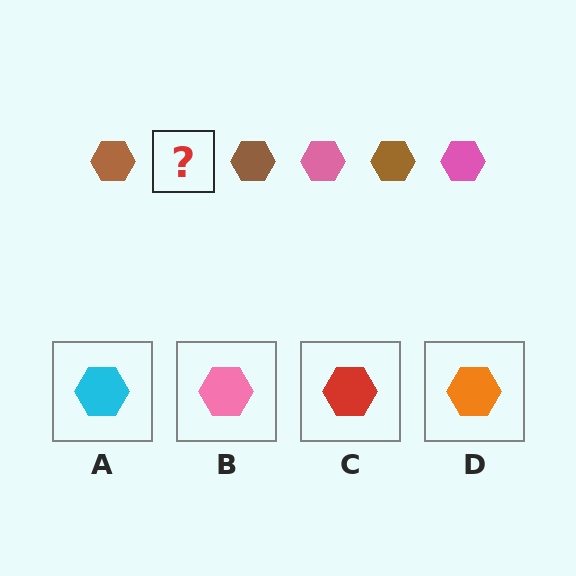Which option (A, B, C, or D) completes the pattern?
B.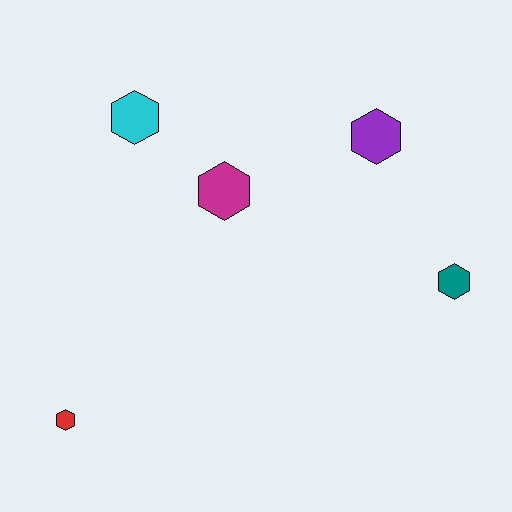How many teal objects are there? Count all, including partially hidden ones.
There is 1 teal object.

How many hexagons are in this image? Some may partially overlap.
There are 5 hexagons.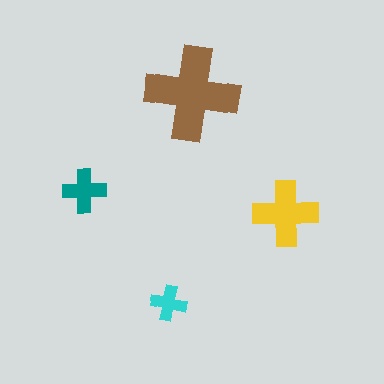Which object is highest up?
The brown cross is topmost.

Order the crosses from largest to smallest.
the brown one, the yellow one, the teal one, the cyan one.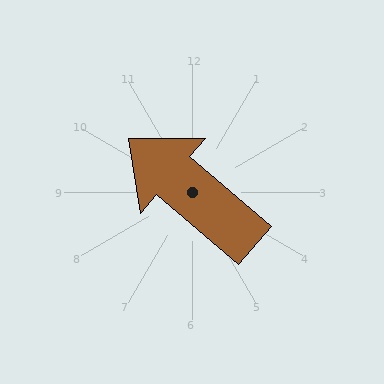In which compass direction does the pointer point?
Northwest.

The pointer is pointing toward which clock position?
Roughly 10 o'clock.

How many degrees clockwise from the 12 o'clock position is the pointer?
Approximately 310 degrees.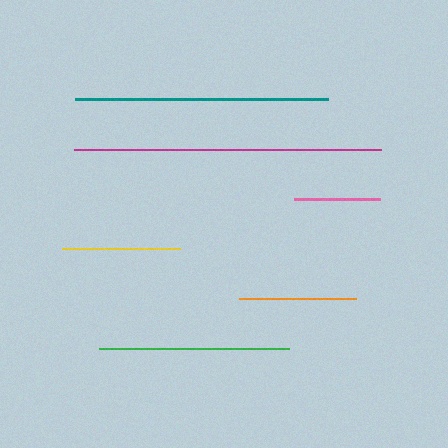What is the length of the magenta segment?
The magenta segment is approximately 307 pixels long.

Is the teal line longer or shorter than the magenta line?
The magenta line is longer than the teal line.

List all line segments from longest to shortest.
From longest to shortest: magenta, teal, green, yellow, orange, pink.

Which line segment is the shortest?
The pink line is the shortest at approximately 87 pixels.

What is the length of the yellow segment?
The yellow segment is approximately 117 pixels long.